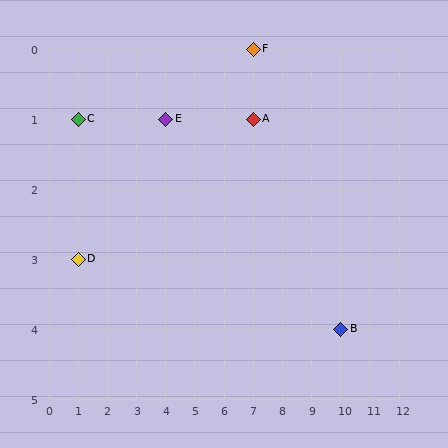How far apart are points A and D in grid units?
Points A and D are 6 columns and 2 rows apart (about 6.3 grid units diagonally).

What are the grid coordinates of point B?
Point B is at grid coordinates (10, 4).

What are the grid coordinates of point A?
Point A is at grid coordinates (7, 1).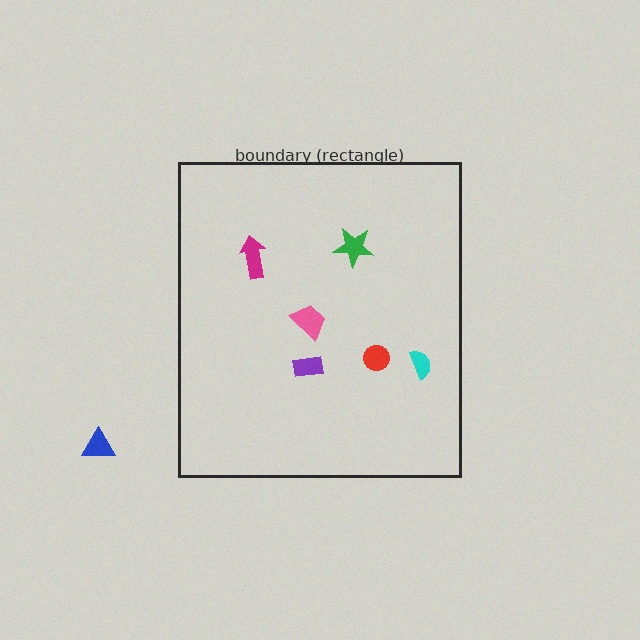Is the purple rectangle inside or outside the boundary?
Inside.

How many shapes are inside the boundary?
6 inside, 1 outside.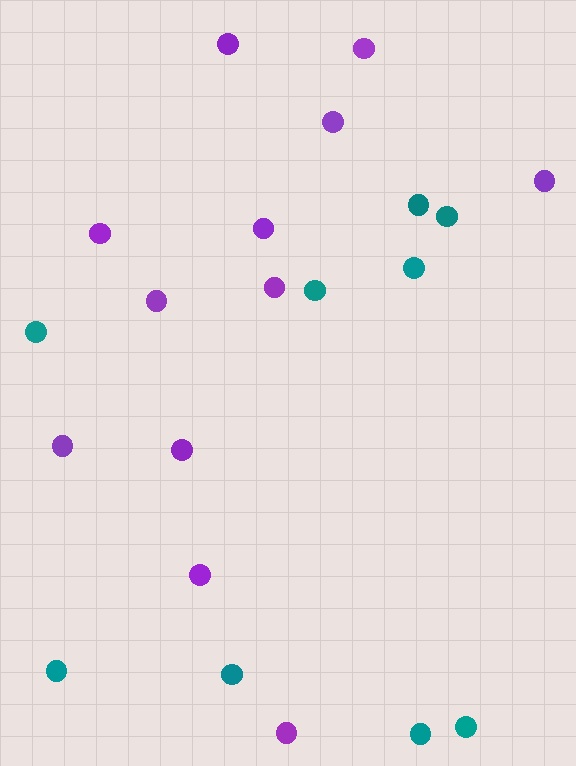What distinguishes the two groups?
There are 2 groups: one group of purple circles (12) and one group of teal circles (9).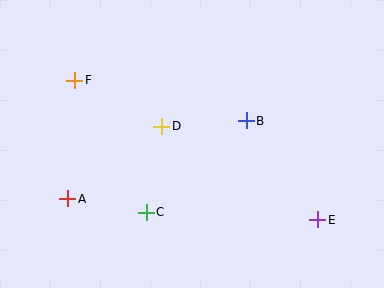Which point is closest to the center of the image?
Point D at (162, 126) is closest to the center.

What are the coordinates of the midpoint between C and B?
The midpoint between C and B is at (196, 167).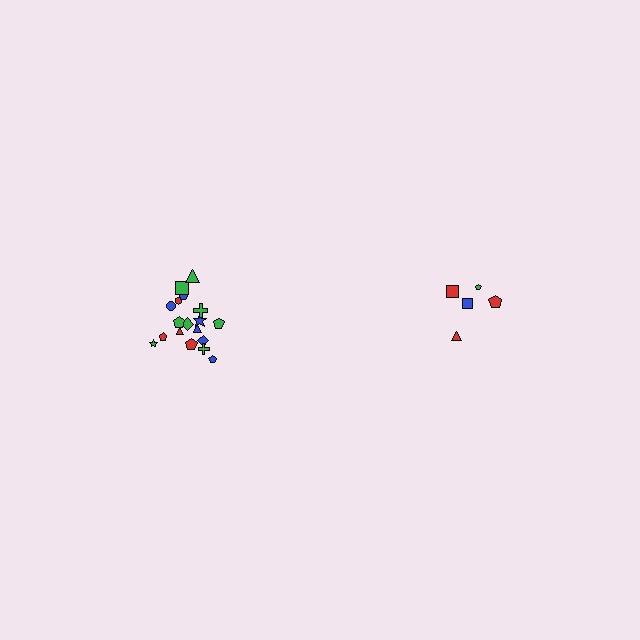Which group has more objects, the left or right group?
The left group.